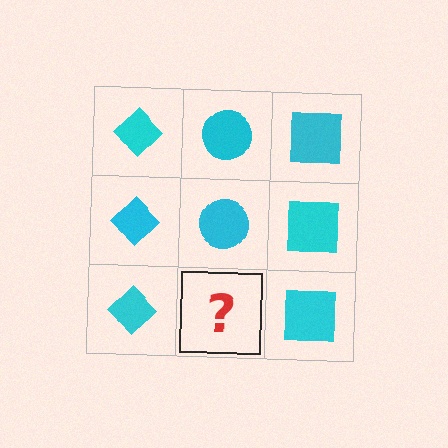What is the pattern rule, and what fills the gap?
The rule is that each column has a consistent shape. The gap should be filled with a cyan circle.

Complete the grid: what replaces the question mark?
The question mark should be replaced with a cyan circle.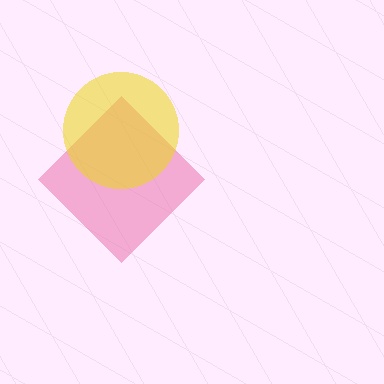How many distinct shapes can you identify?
There are 2 distinct shapes: a pink diamond, a yellow circle.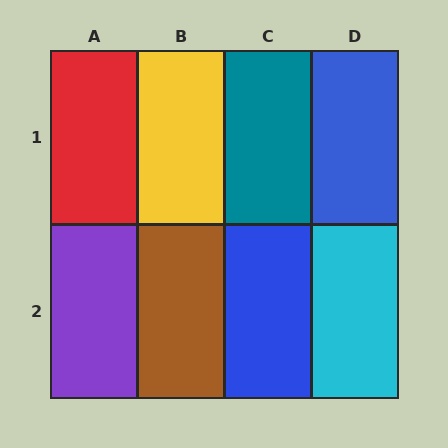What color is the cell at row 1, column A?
Red.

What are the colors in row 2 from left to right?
Purple, brown, blue, cyan.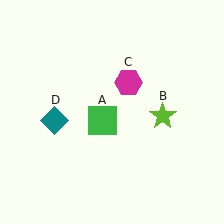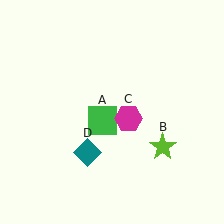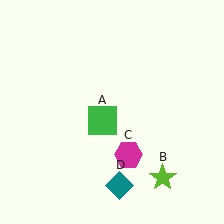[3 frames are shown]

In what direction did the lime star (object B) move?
The lime star (object B) moved down.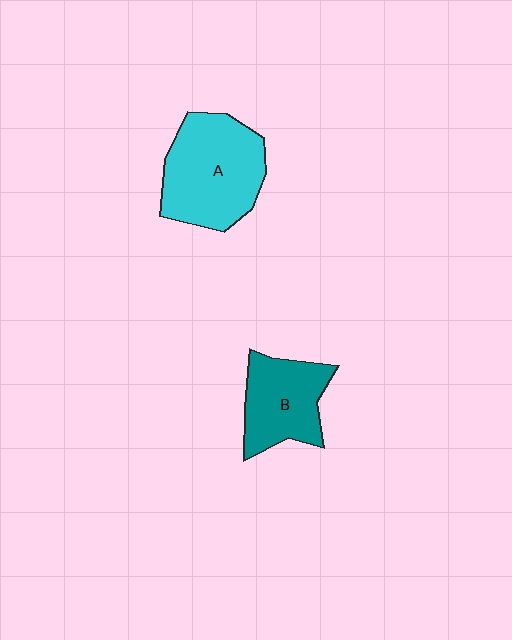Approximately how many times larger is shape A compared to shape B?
Approximately 1.4 times.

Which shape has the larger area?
Shape A (cyan).